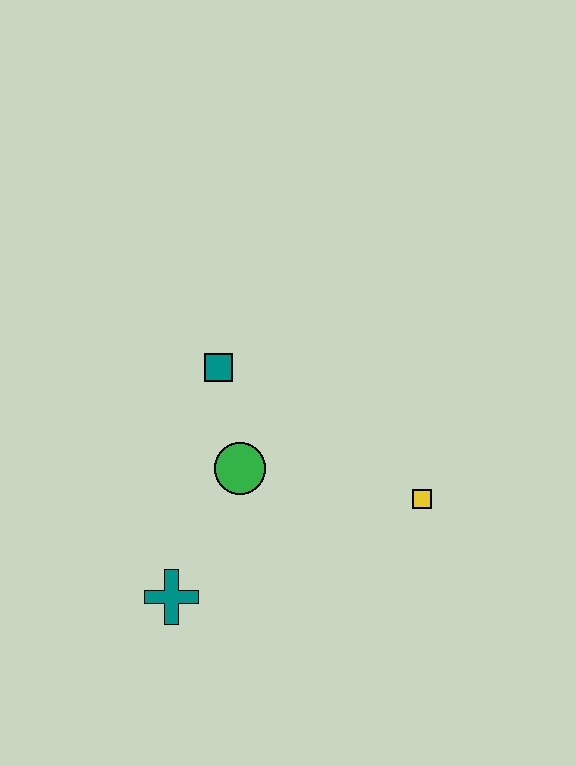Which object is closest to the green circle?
The teal square is closest to the green circle.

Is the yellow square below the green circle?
Yes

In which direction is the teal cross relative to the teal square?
The teal cross is below the teal square.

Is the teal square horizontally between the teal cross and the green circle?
Yes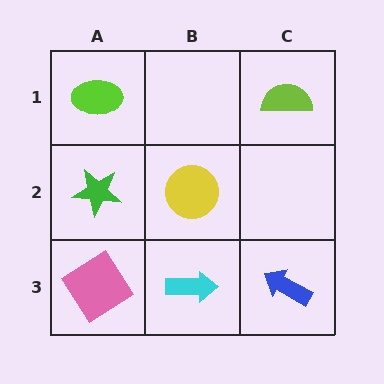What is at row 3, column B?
A cyan arrow.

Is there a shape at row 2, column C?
No, that cell is empty.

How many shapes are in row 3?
3 shapes.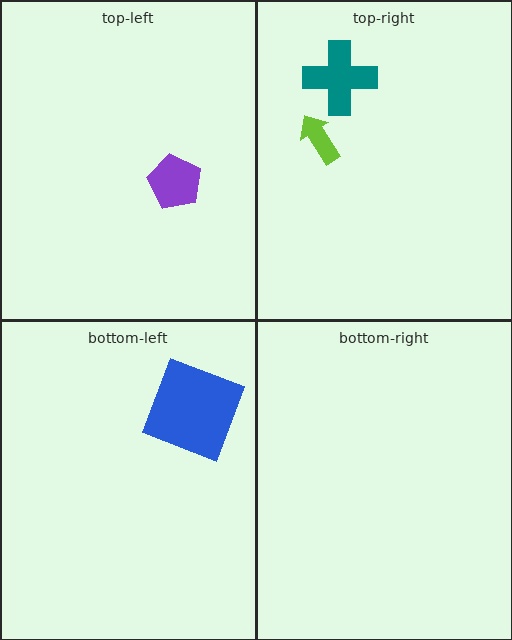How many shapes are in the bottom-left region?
1.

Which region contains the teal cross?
The top-right region.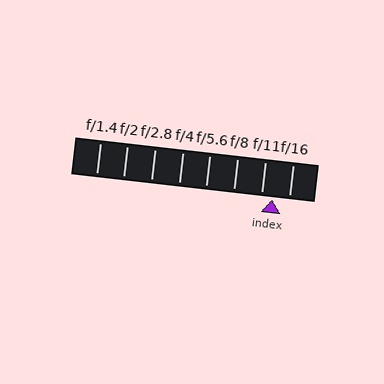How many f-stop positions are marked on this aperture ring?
There are 8 f-stop positions marked.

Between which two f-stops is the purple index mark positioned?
The index mark is between f/11 and f/16.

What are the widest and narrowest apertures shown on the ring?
The widest aperture shown is f/1.4 and the narrowest is f/16.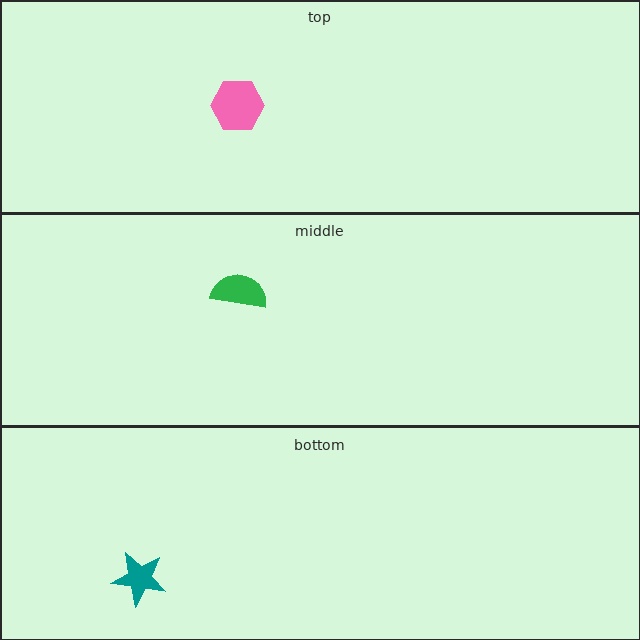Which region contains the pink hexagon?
The top region.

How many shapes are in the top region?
1.